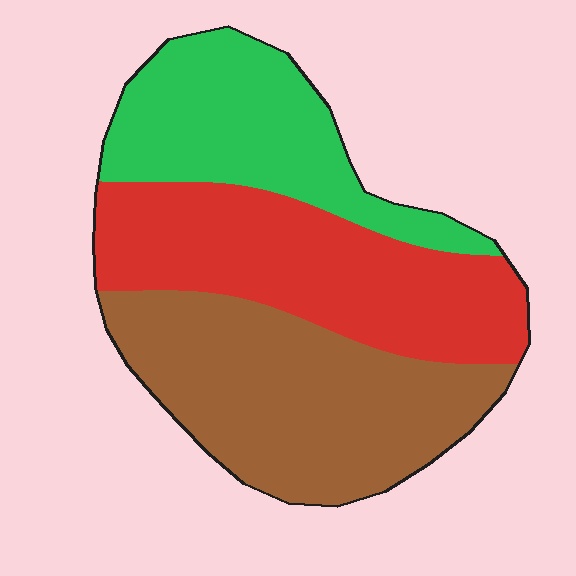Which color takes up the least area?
Green, at roughly 25%.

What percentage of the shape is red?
Red takes up between a quarter and a half of the shape.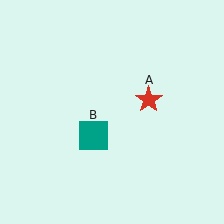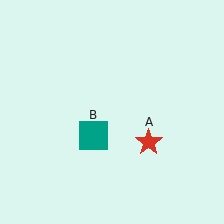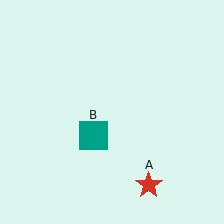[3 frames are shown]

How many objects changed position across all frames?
1 object changed position: red star (object A).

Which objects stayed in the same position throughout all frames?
Teal square (object B) remained stationary.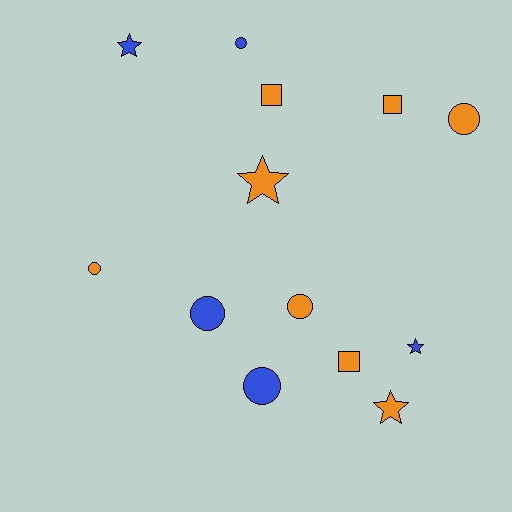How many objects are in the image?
There are 13 objects.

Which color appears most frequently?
Orange, with 8 objects.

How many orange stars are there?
There are 2 orange stars.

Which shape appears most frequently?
Circle, with 6 objects.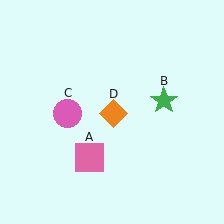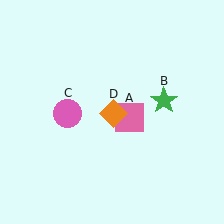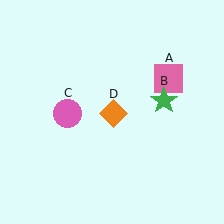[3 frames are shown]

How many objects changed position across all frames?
1 object changed position: pink square (object A).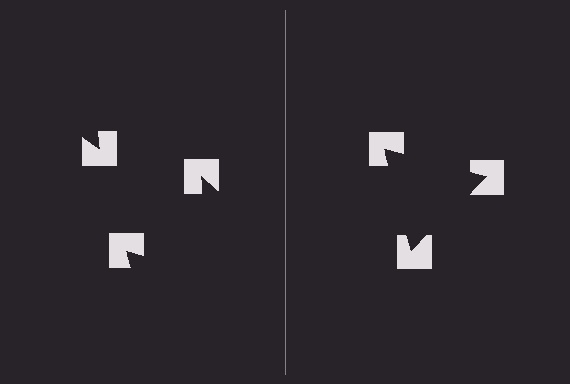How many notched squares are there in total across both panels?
6 — 3 on each side.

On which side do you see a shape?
An illusory triangle appears on the right side. On the left side the wedge cuts are rotated, so no coherent shape forms.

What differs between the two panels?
The notched squares are positioned identically on both sides; only the wedge orientations differ. On the right they align to a triangle; on the left they are misaligned.